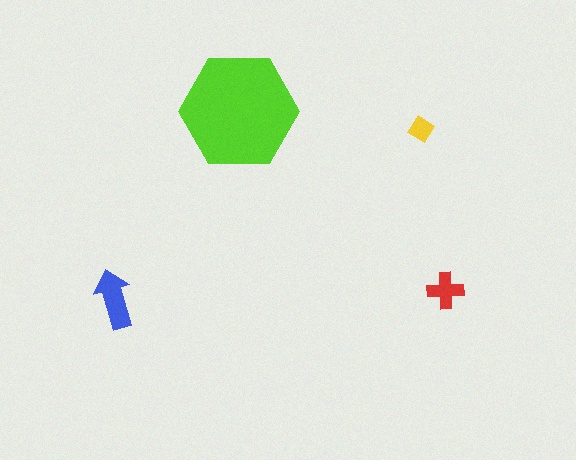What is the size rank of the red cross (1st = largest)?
3rd.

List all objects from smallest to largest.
The yellow diamond, the red cross, the blue arrow, the lime hexagon.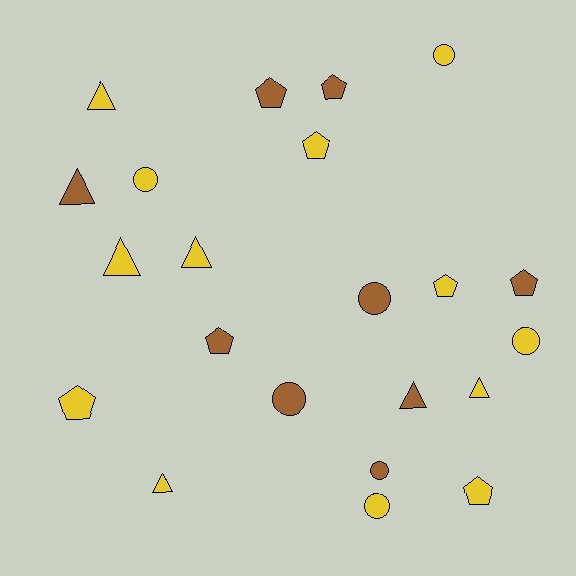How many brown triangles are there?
There are 2 brown triangles.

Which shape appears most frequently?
Pentagon, with 8 objects.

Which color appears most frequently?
Yellow, with 13 objects.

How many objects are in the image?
There are 22 objects.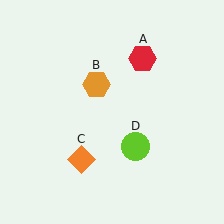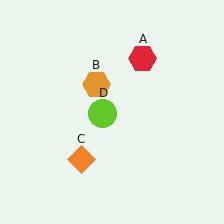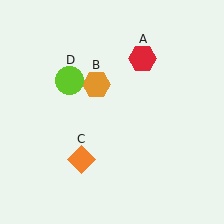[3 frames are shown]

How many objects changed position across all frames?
1 object changed position: lime circle (object D).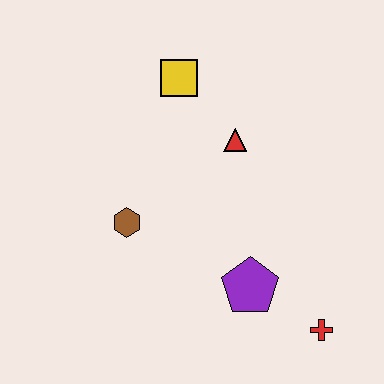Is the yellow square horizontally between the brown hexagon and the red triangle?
Yes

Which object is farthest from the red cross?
The yellow square is farthest from the red cross.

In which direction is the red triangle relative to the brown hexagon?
The red triangle is to the right of the brown hexagon.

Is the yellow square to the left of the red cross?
Yes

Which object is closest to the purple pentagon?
The red cross is closest to the purple pentagon.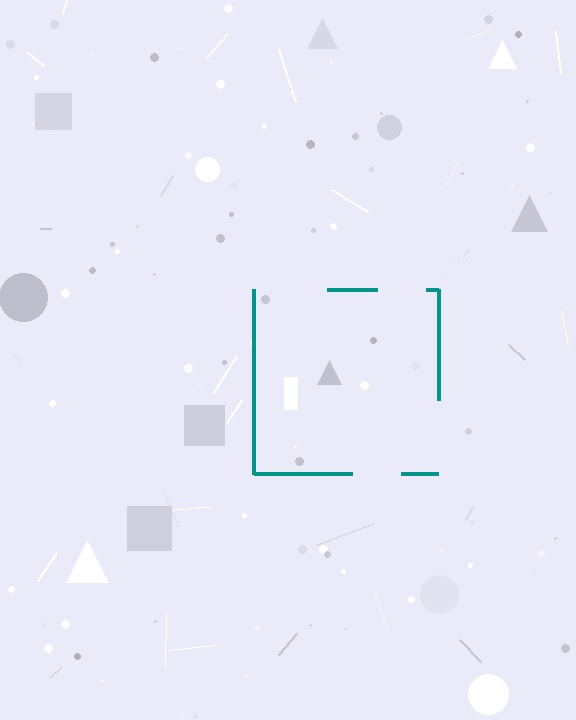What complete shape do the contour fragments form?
The contour fragments form a square.